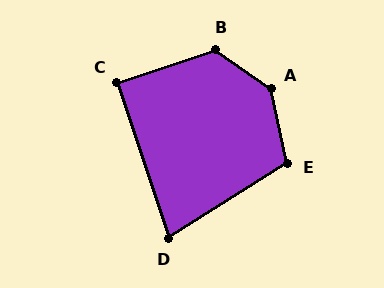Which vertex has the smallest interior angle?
D, at approximately 76 degrees.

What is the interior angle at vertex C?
Approximately 90 degrees (approximately right).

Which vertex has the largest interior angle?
A, at approximately 136 degrees.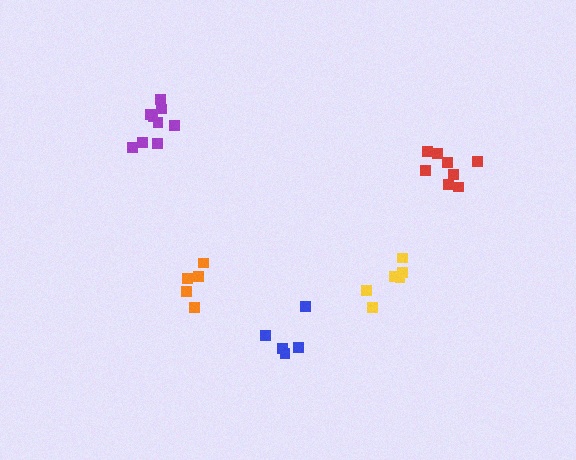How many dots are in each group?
Group 1: 6 dots, Group 2: 8 dots, Group 3: 5 dots, Group 4: 9 dots, Group 5: 5 dots (33 total).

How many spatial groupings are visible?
There are 5 spatial groupings.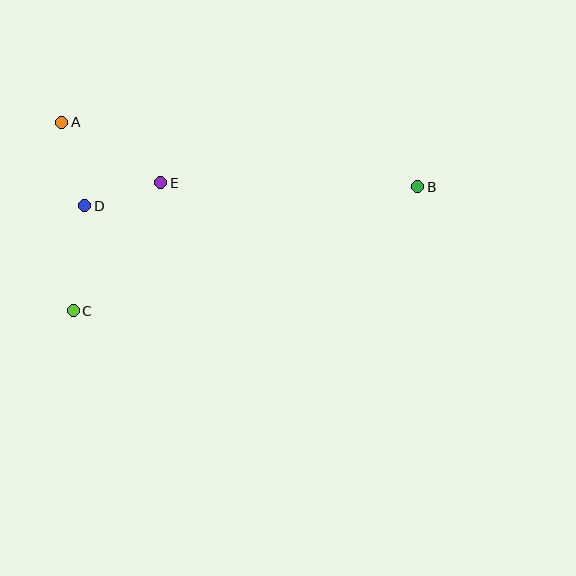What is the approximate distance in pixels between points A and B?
The distance between A and B is approximately 362 pixels.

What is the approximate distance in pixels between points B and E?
The distance between B and E is approximately 257 pixels.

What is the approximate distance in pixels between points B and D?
The distance between B and D is approximately 333 pixels.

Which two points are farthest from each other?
Points B and C are farthest from each other.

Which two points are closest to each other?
Points D and E are closest to each other.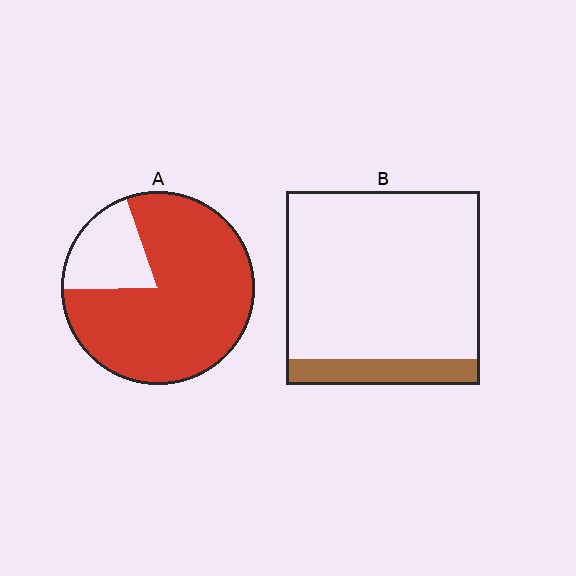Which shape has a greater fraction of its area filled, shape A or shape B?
Shape A.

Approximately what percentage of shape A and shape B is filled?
A is approximately 80% and B is approximately 15%.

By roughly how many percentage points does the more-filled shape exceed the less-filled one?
By roughly 65 percentage points (A over B).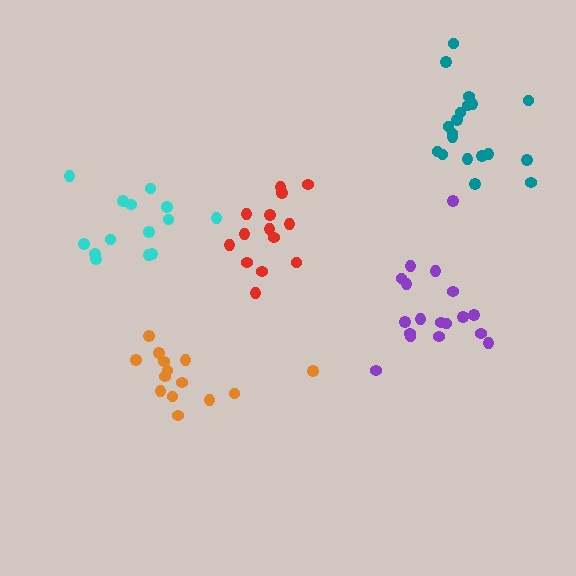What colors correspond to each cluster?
The clusters are colored: red, purple, orange, teal, cyan.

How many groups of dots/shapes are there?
There are 5 groups.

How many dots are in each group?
Group 1: 14 dots, Group 2: 18 dots, Group 3: 14 dots, Group 4: 19 dots, Group 5: 14 dots (79 total).